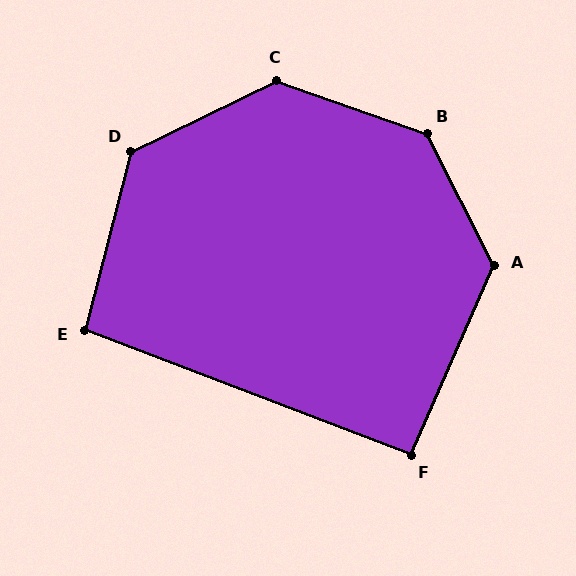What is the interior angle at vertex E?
Approximately 96 degrees (obtuse).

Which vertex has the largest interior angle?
B, at approximately 137 degrees.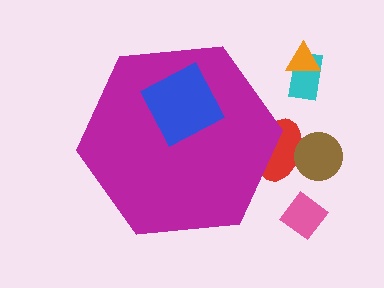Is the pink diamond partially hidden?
No, the pink diamond is fully visible.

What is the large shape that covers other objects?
A magenta hexagon.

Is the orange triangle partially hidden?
No, the orange triangle is fully visible.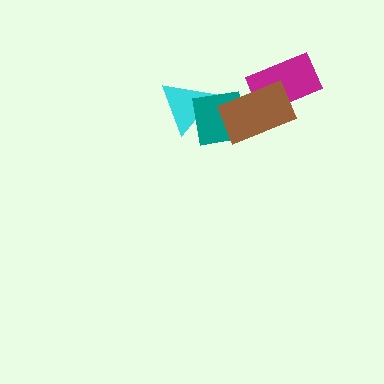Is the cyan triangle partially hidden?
Yes, it is partially covered by another shape.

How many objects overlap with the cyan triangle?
1 object overlaps with the cyan triangle.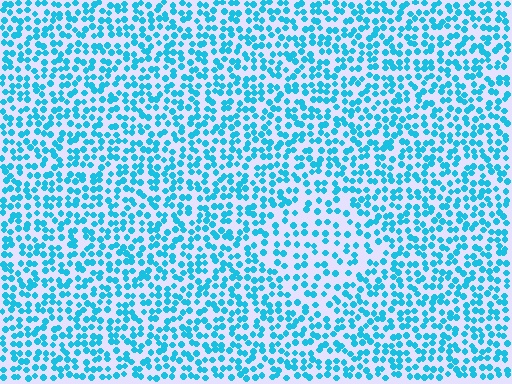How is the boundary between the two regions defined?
The boundary is defined by a change in element density (approximately 1.6x ratio). All elements are the same color, size, and shape.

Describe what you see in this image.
The image contains small cyan elements arranged at two different densities. A diamond-shaped region is visible where the elements are less densely packed than the surrounding area.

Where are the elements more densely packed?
The elements are more densely packed outside the diamond boundary.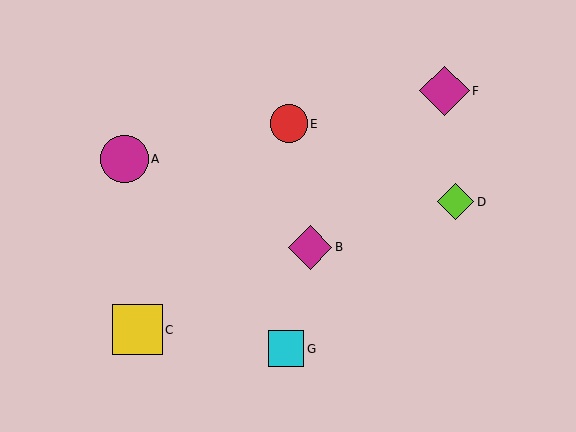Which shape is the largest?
The yellow square (labeled C) is the largest.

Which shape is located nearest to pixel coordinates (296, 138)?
The red circle (labeled E) at (289, 124) is nearest to that location.